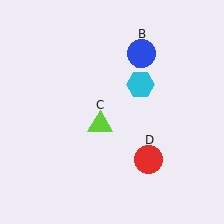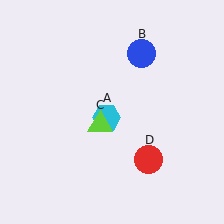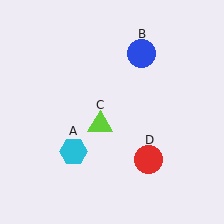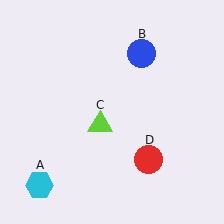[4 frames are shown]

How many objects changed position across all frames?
1 object changed position: cyan hexagon (object A).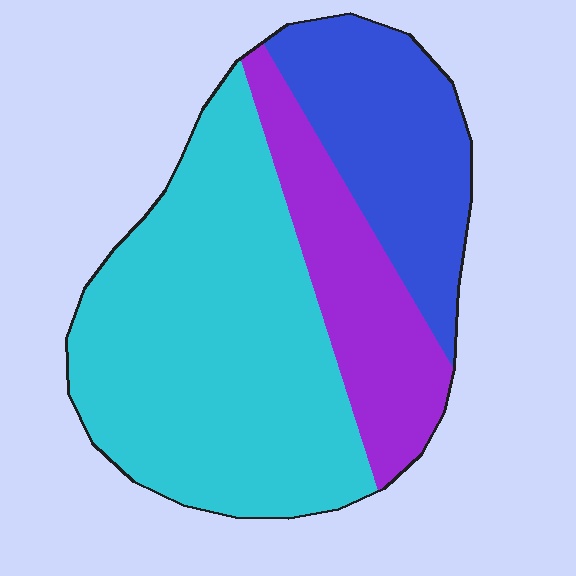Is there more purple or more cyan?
Cyan.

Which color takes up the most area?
Cyan, at roughly 55%.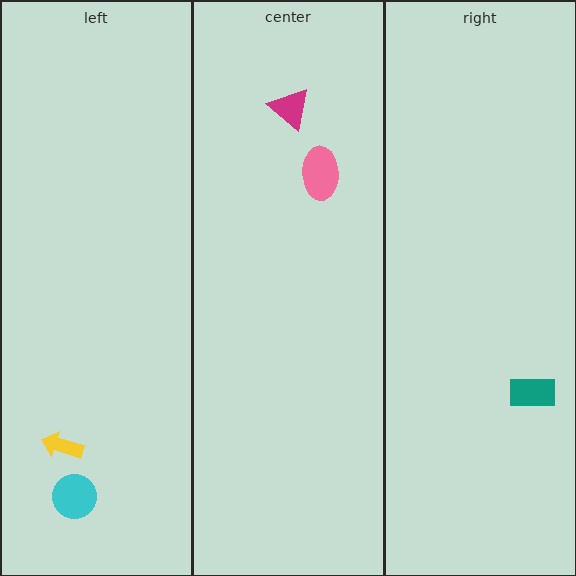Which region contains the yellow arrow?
The left region.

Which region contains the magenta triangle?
The center region.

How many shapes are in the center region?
2.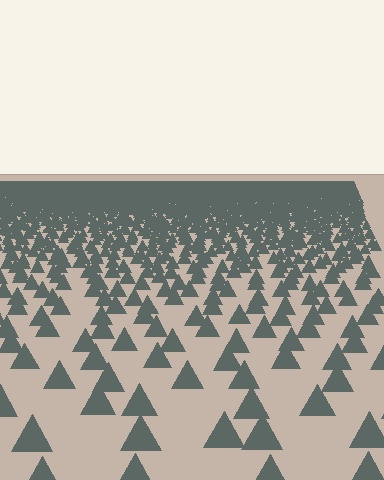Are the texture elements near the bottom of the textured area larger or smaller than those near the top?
Larger. Near the bottom, elements are closer to the viewer and appear at a bigger on-screen size.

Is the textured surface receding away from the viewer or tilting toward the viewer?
The surface is receding away from the viewer. Texture elements get smaller and denser toward the top.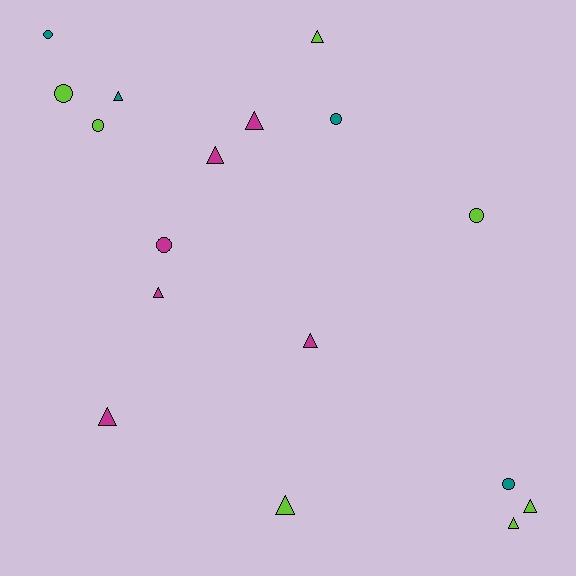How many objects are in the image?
There are 17 objects.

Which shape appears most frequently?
Triangle, with 10 objects.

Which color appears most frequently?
Lime, with 7 objects.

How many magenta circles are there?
There is 1 magenta circle.